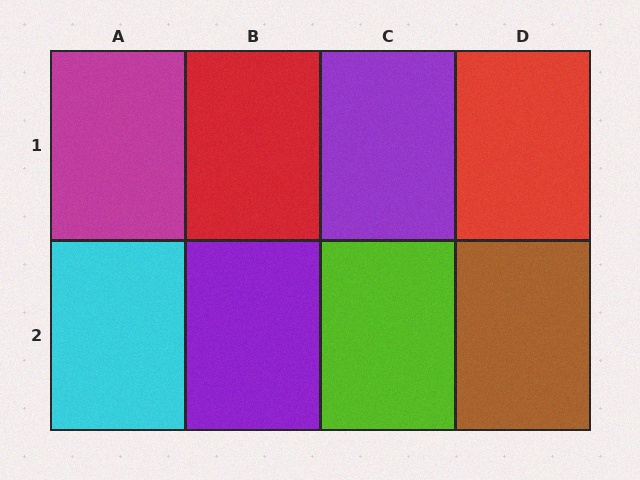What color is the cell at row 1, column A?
Magenta.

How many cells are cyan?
1 cell is cyan.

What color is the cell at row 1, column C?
Purple.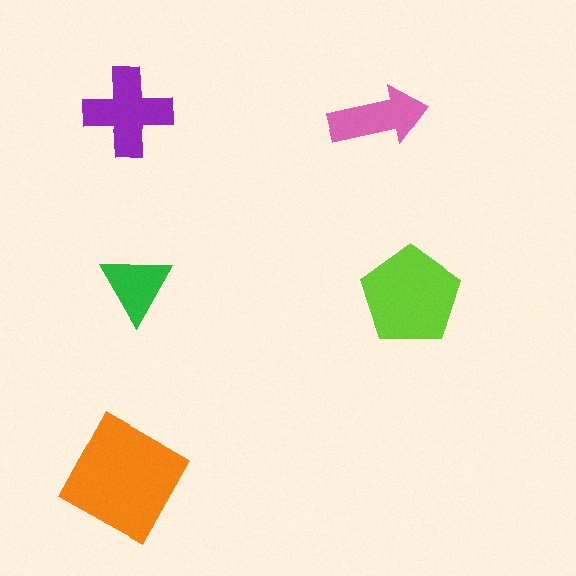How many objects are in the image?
There are 5 objects in the image.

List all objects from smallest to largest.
The green triangle, the pink arrow, the purple cross, the lime pentagon, the orange square.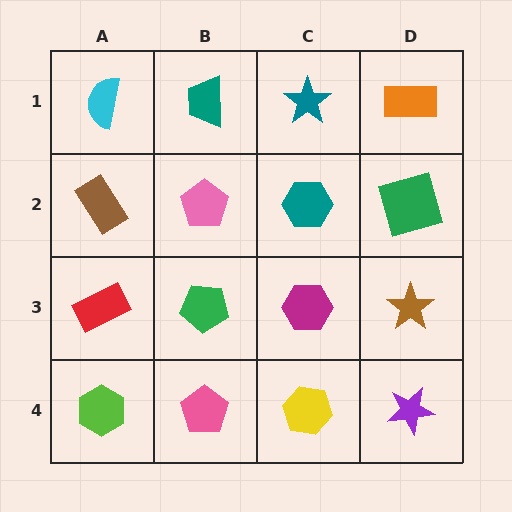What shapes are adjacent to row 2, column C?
A teal star (row 1, column C), a magenta hexagon (row 3, column C), a pink pentagon (row 2, column B), a green square (row 2, column D).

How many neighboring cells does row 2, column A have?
3.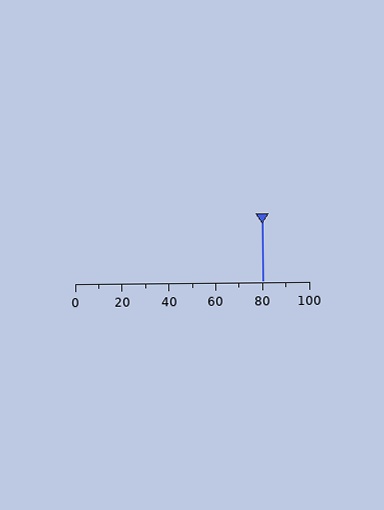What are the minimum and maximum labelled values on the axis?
The axis runs from 0 to 100.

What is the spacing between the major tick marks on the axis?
The major ticks are spaced 20 apart.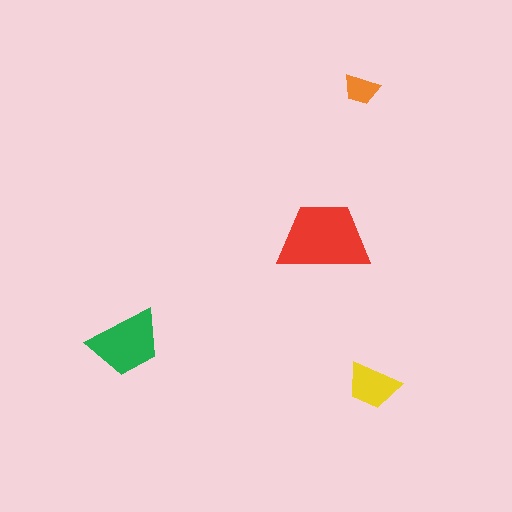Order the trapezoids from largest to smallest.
the red one, the green one, the yellow one, the orange one.